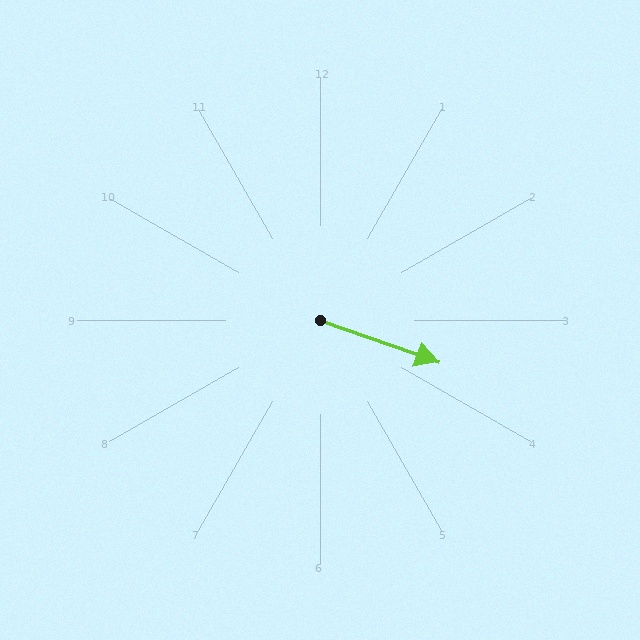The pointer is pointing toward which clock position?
Roughly 4 o'clock.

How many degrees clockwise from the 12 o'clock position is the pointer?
Approximately 109 degrees.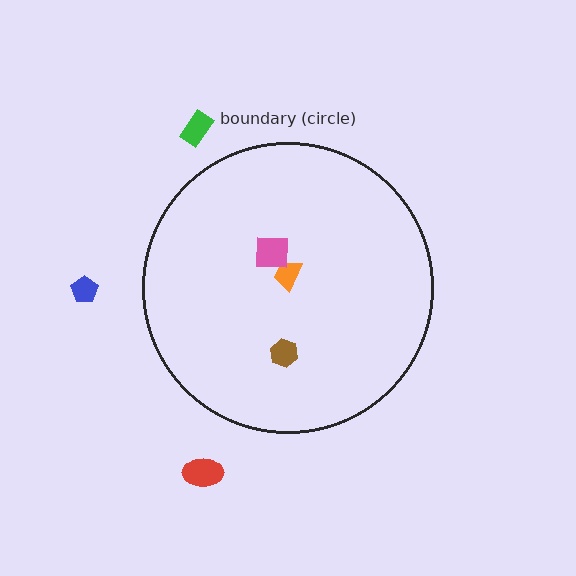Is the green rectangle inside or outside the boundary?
Outside.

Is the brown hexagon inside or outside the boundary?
Inside.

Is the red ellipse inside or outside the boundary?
Outside.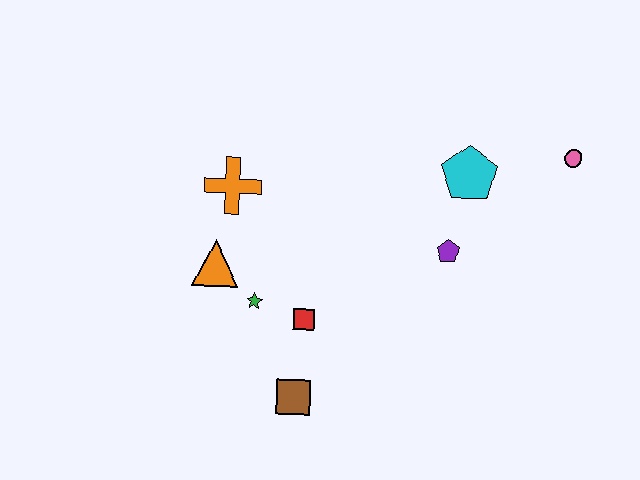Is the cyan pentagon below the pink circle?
Yes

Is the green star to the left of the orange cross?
No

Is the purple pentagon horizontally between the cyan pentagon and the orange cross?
Yes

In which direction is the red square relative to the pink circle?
The red square is to the left of the pink circle.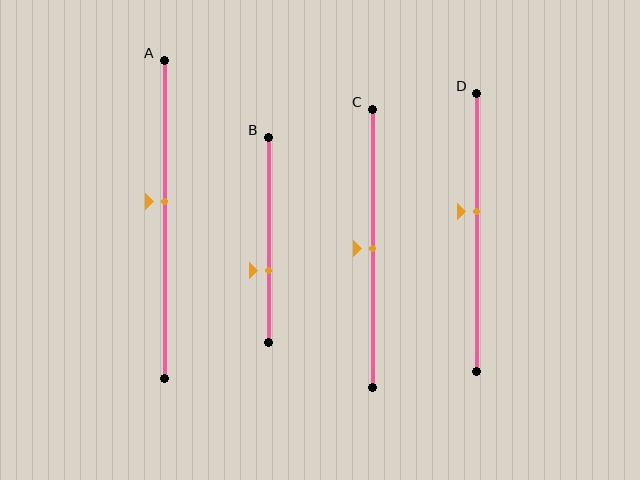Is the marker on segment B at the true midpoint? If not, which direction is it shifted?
No, the marker on segment B is shifted downward by about 15% of the segment length.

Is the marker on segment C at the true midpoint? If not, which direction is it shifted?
Yes, the marker on segment C is at the true midpoint.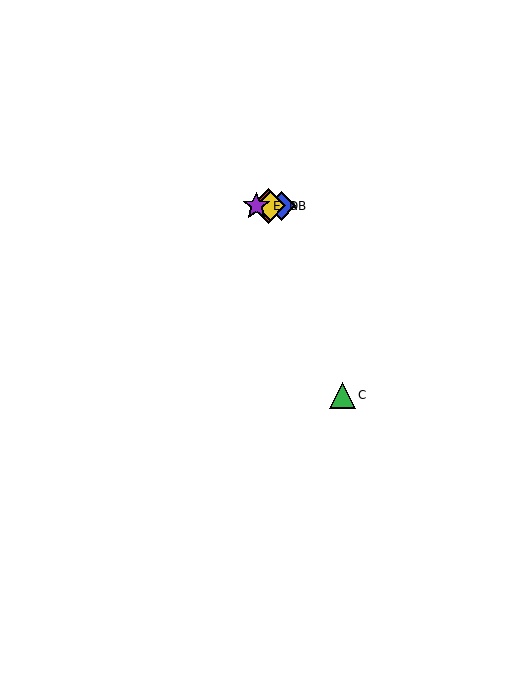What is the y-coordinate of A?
Object A is at y≈206.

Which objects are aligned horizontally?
Objects A, B, D, E are aligned horizontally.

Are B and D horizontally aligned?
Yes, both are at y≈206.